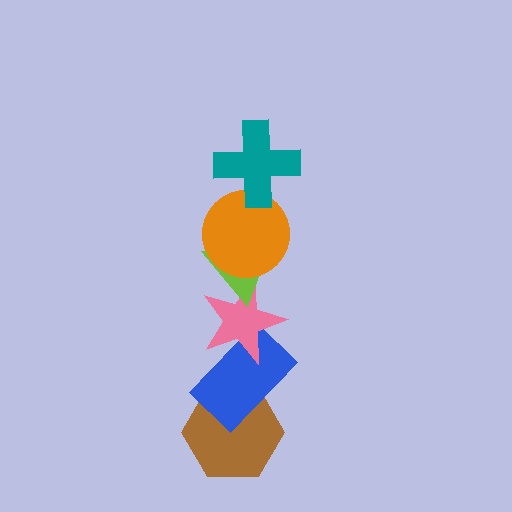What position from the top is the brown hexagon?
The brown hexagon is 6th from the top.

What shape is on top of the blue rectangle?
The pink star is on top of the blue rectangle.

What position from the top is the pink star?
The pink star is 4th from the top.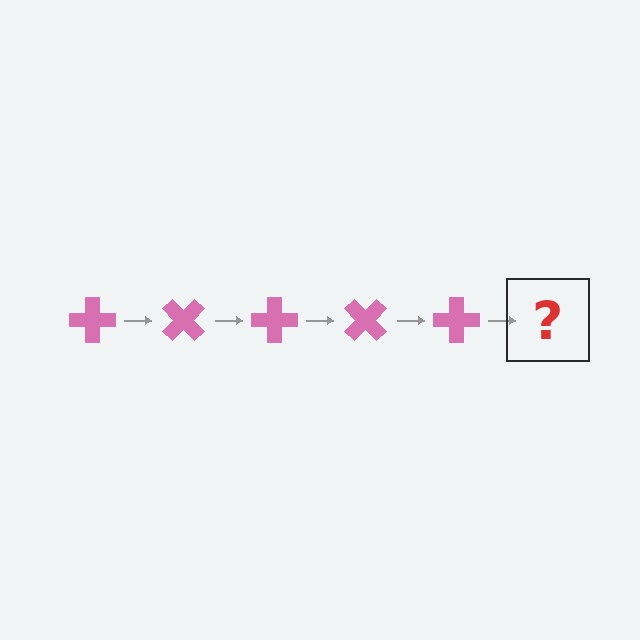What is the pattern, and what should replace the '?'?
The pattern is that the cross rotates 45 degrees each step. The '?' should be a pink cross rotated 225 degrees.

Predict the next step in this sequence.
The next step is a pink cross rotated 225 degrees.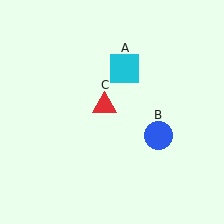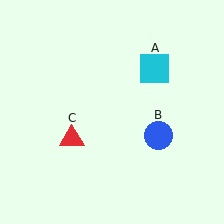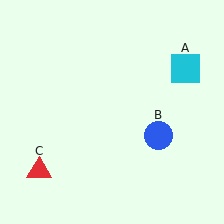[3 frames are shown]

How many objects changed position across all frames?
2 objects changed position: cyan square (object A), red triangle (object C).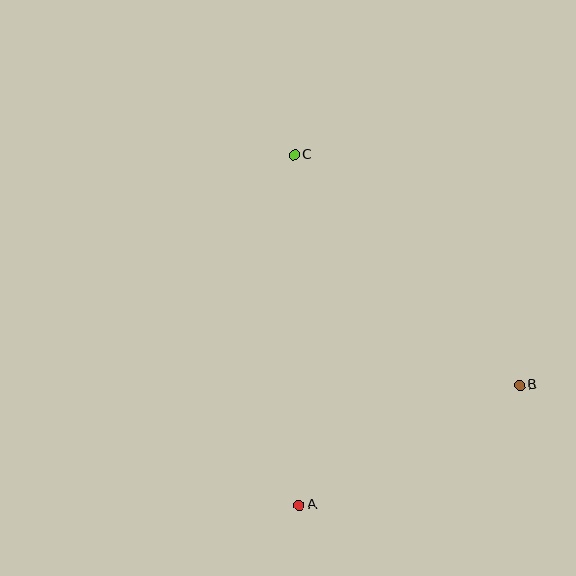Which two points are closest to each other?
Points A and B are closest to each other.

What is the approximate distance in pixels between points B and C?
The distance between B and C is approximately 323 pixels.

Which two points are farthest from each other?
Points A and C are farthest from each other.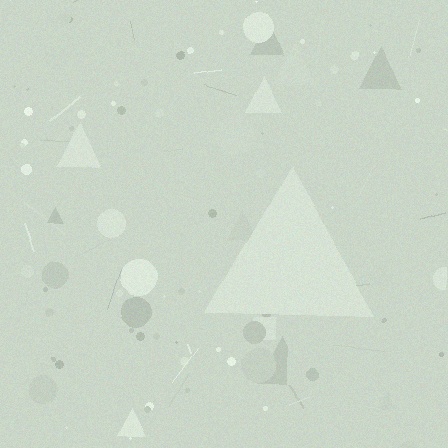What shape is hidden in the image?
A triangle is hidden in the image.